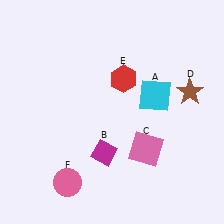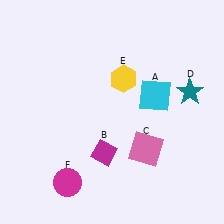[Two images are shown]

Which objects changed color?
D changed from brown to teal. E changed from red to yellow. F changed from pink to magenta.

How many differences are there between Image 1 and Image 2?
There are 3 differences between the two images.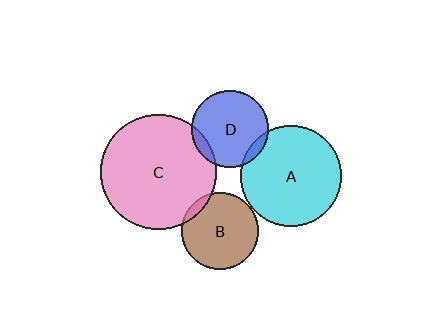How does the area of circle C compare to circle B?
Approximately 2.2 times.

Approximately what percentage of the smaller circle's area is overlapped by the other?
Approximately 10%.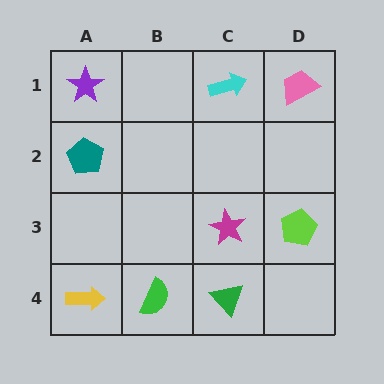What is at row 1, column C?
A cyan arrow.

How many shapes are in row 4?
3 shapes.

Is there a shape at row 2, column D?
No, that cell is empty.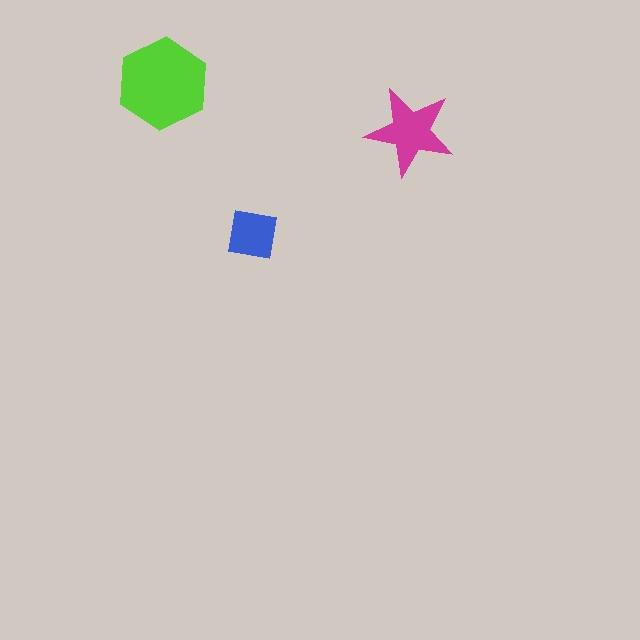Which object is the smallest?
The blue square.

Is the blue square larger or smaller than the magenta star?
Smaller.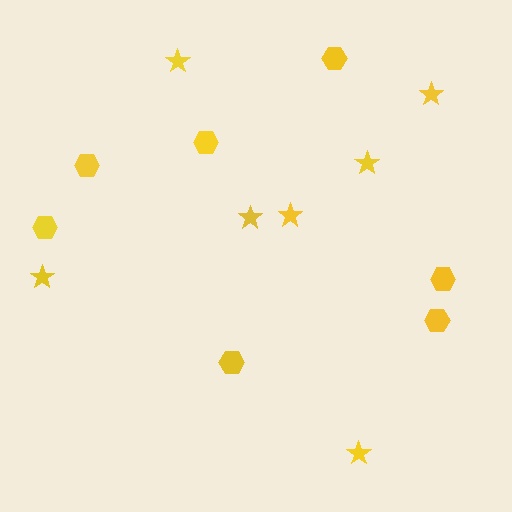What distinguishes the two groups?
There are 2 groups: one group of stars (7) and one group of hexagons (7).